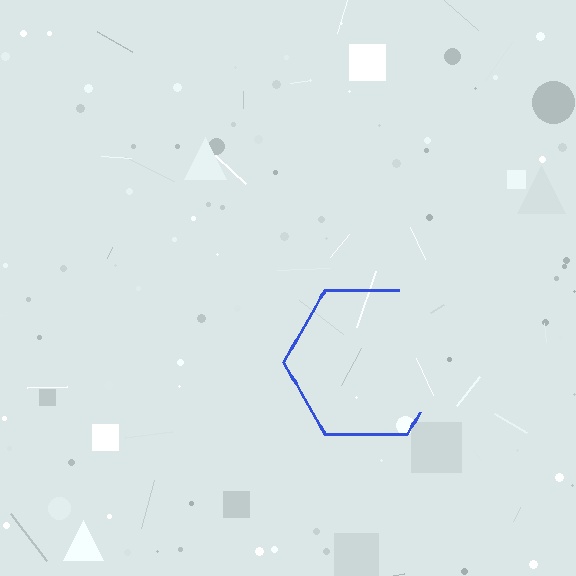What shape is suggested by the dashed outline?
The dashed outline suggests a hexagon.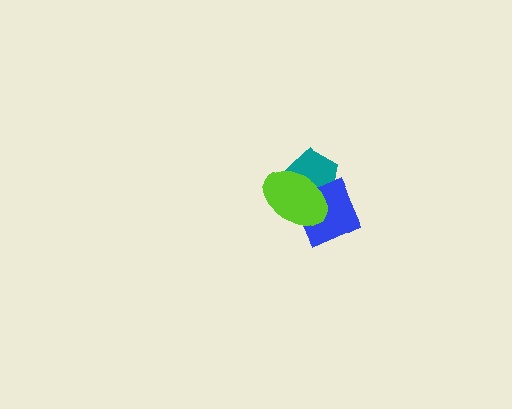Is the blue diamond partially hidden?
Yes, it is partially covered by another shape.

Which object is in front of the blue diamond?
The lime ellipse is in front of the blue diamond.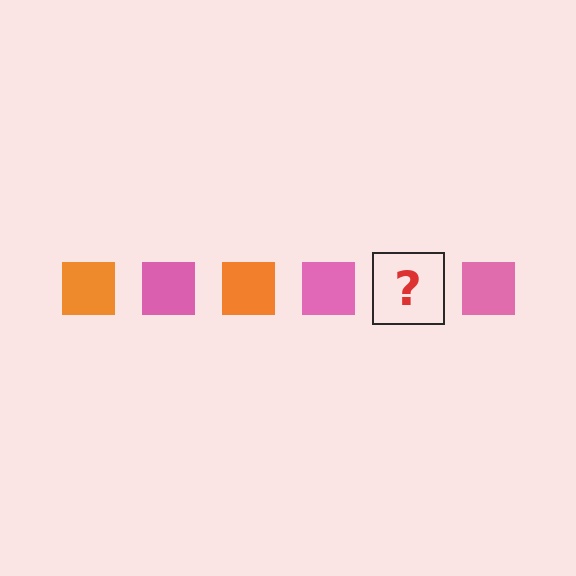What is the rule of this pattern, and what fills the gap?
The rule is that the pattern cycles through orange, pink squares. The gap should be filled with an orange square.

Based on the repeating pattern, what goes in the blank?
The blank should be an orange square.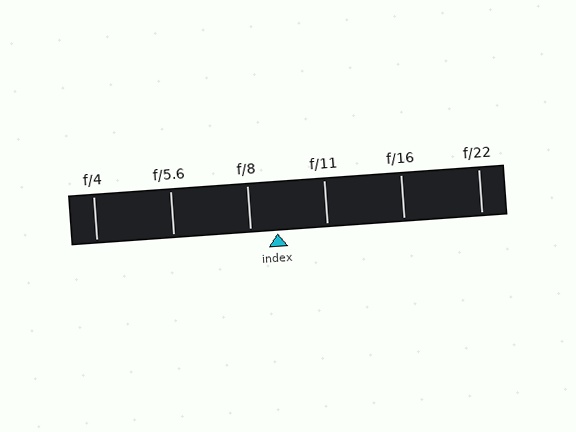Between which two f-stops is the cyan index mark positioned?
The index mark is between f/8 and f/11.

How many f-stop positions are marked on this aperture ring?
There are 6 f-stop positions marked.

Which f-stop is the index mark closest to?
The index mark is closest to f/8.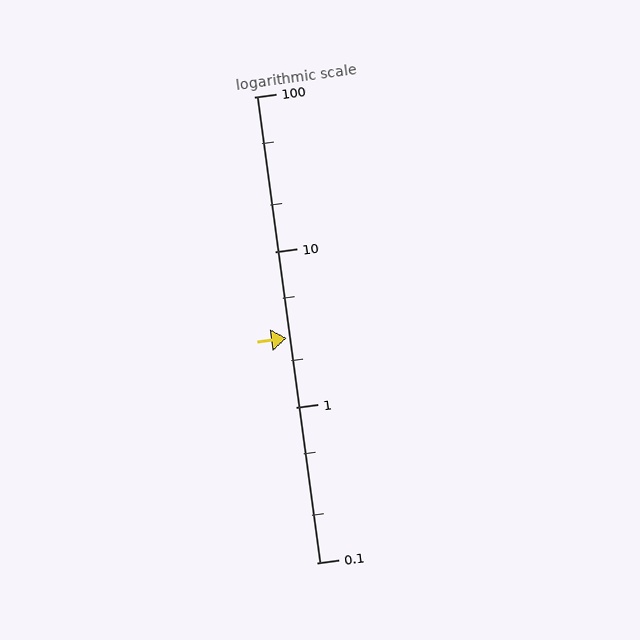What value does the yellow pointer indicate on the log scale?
The pointer indicates approximately 2.8.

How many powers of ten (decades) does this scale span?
The scale spans 3 decades, from 0.1 to 100.